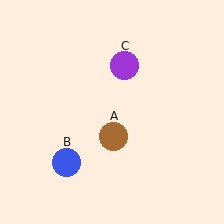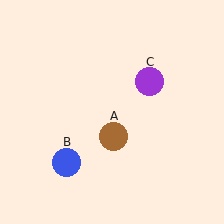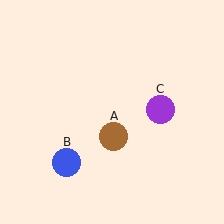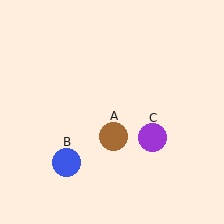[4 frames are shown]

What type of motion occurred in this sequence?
The purple circle (object C) rotated clockwise around the center of the scene.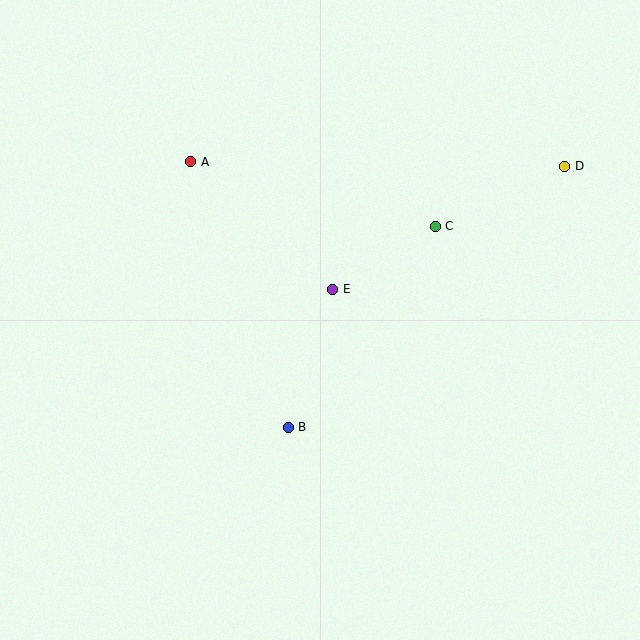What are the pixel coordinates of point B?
Point B is at (288, 427).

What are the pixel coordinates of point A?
Point A is at (191, 162).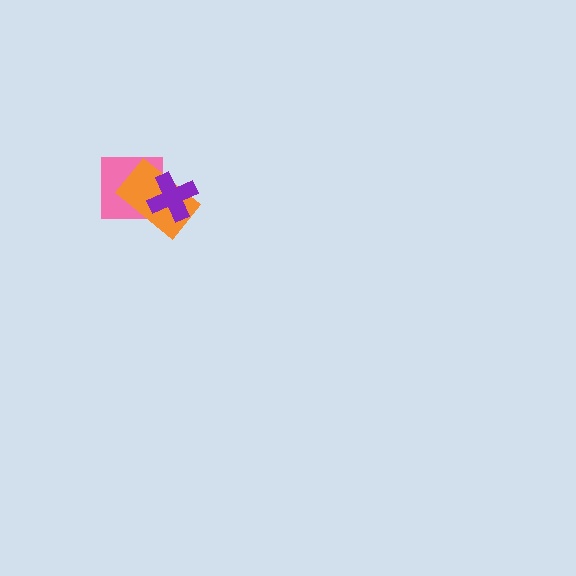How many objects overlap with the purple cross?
2 objects overlap with the purple cross.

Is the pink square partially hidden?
Yes, it is partially covered by another shape.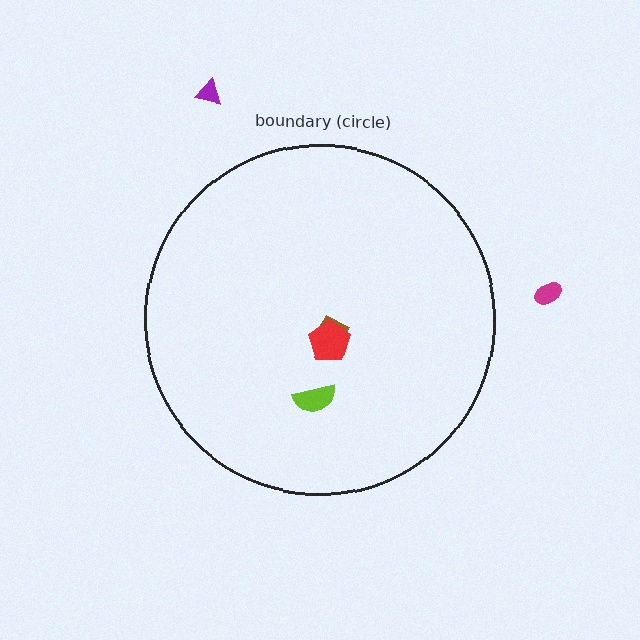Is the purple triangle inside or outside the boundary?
Outside.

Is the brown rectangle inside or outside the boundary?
Inside.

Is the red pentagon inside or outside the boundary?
Inside.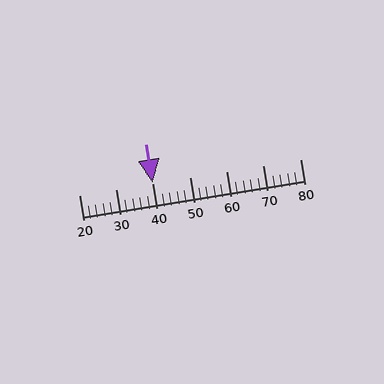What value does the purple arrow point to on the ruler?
The purple arrow points to approximately 40.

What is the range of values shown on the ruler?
The ruler shows values from 20 to 80.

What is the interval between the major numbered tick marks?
The major tick marks are spaced 10 units apart.